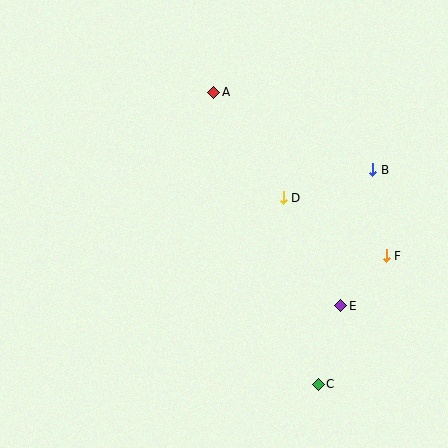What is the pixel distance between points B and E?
The distance between B and E is 140 pixels.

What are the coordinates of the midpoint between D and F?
The midpoint between D and F is at (335, 227).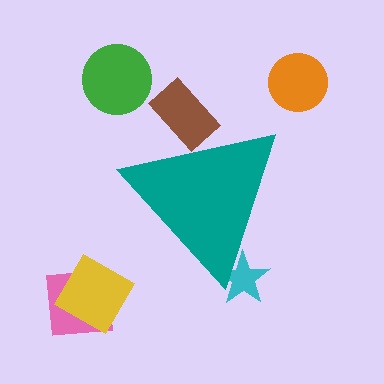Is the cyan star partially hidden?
Yes, the cyan star is partially hidden behind the teal triangle.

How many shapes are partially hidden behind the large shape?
2 shapes are partially hidden.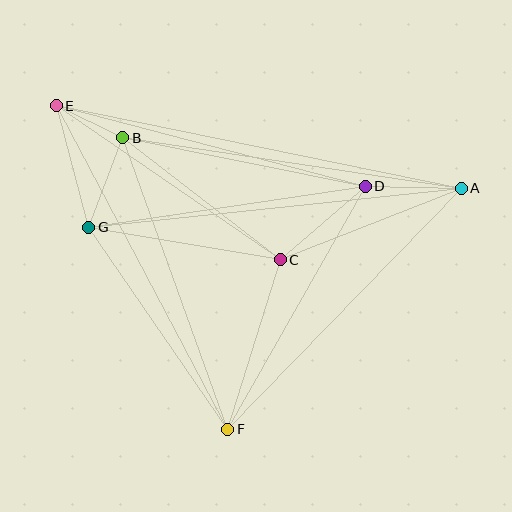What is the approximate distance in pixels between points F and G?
The distance between F and G is approximately 245 pixels.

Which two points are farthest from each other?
Points A and E are farthest from each other.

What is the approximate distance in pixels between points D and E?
The distance between D and E is approximately 319 pixels.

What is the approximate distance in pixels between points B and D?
The distance between B and D is approximately 247 pixels.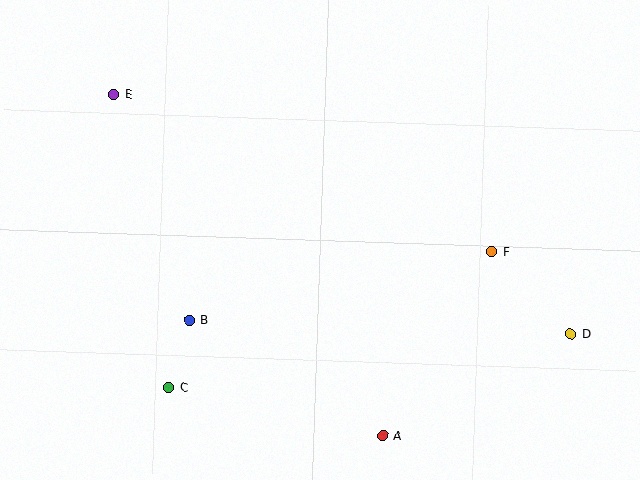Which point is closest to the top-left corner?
Point E is closest to the top-left corner.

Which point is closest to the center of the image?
Point B at (189, 320) is closest to the center.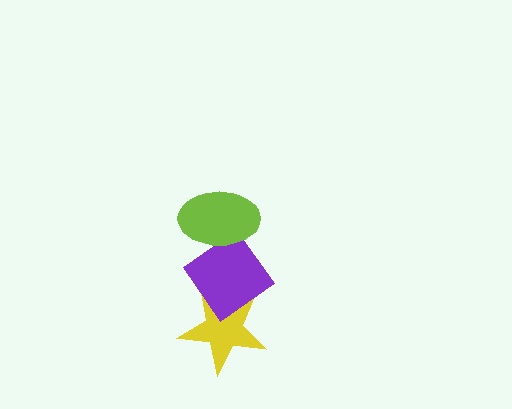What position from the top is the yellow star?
The yellow star is 3rd from the top.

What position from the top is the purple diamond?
The purple diamond is 2nd from the top.